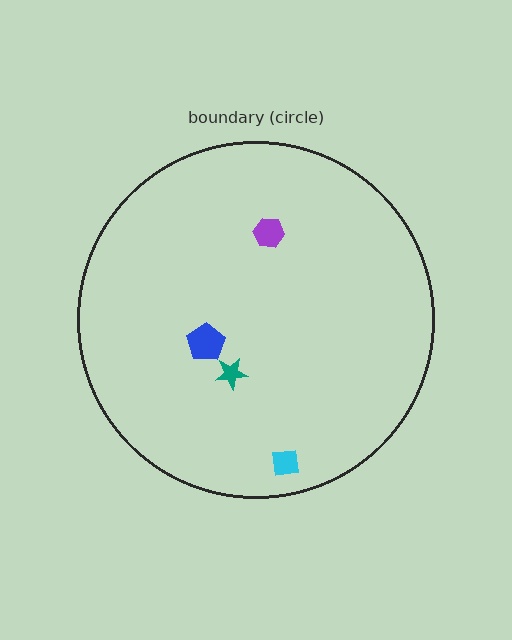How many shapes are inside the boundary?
4 inside, 0 outside.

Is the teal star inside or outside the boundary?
Inside.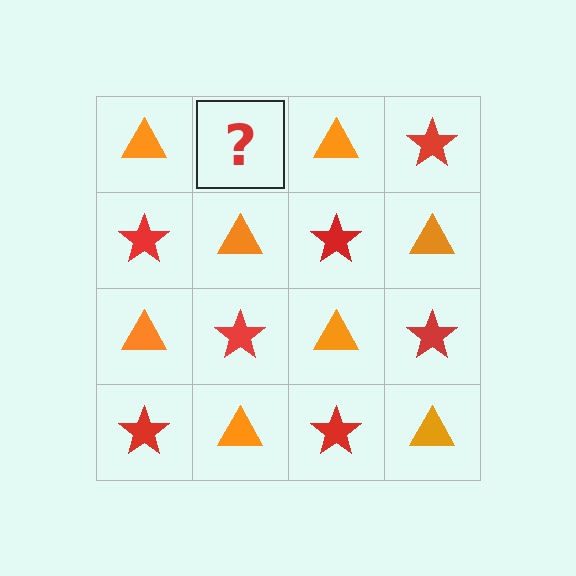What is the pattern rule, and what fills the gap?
The rule is that it alternates orange triangle and red star in a checkerboard pattern. The gap should be filled with a red star.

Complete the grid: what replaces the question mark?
The question mark should be replaced with a red star.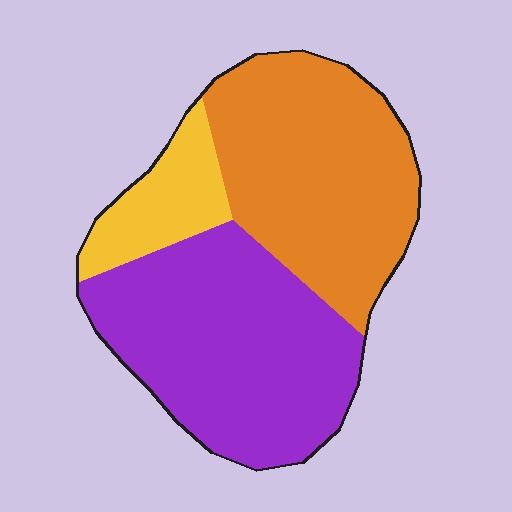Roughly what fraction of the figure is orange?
Orange covers roughly 40% of the figure.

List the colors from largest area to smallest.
From largest to smallest: purple, orange, yellow.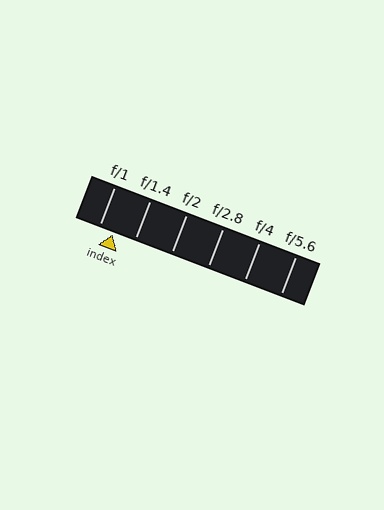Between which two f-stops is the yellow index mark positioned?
The index mark is between f/1 and f/1.4.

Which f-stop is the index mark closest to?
The index mark is closest to f/1.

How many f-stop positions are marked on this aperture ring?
There are 6 f-stop positions marked.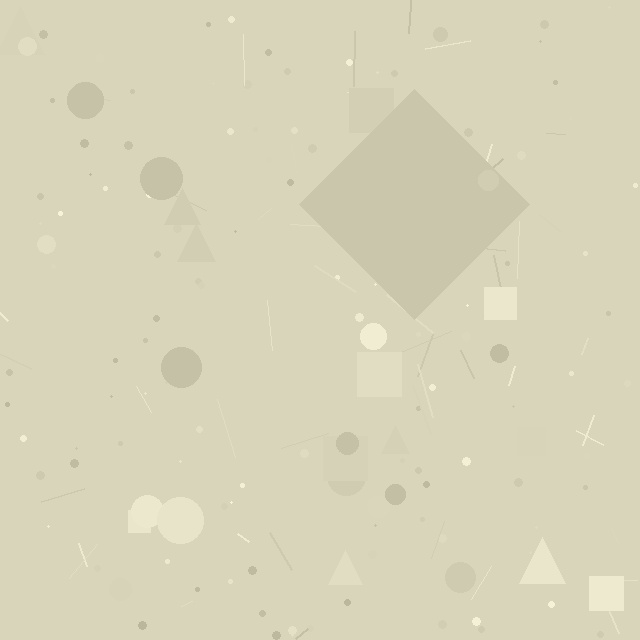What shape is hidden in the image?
A diamond is hidden in the image.